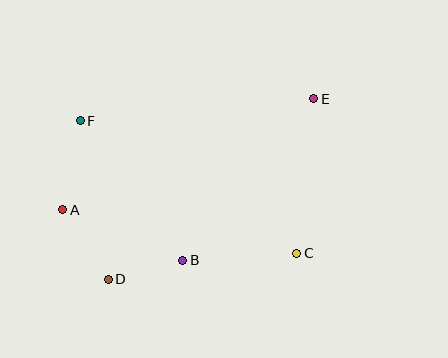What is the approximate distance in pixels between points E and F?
The distance between E and F is approximately 235 pixels.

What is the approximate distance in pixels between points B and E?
The distance between B and E is approximately 208 pixels.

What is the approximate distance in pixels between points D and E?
The distance between D and E is approximately 274 pixels.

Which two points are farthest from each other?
Points A and E are farthest from each other.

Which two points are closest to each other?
Points B and D are closest to each other.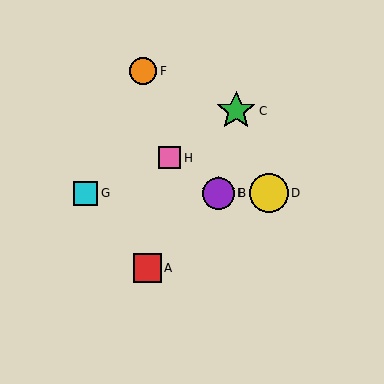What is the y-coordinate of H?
Object H is at y≈158.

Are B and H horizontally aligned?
No, B is at y≈193 and H is at y≈158.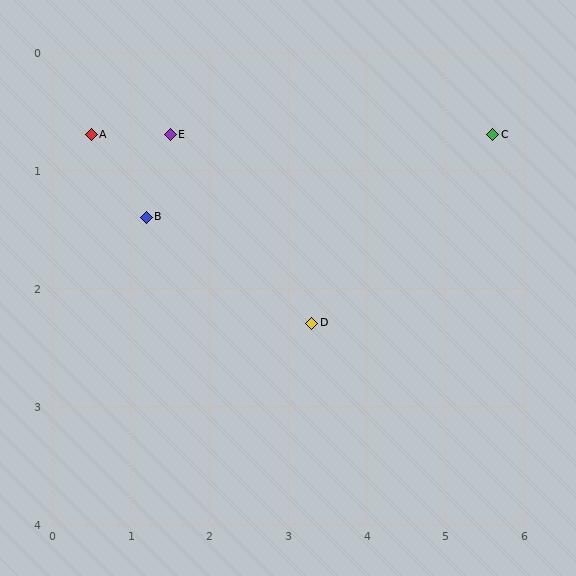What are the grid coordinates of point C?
Point C is at approximately (5.6, 0.7).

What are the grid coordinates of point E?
Point E is at approximately (1.5, 0.7).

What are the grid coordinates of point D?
Point D is at approximately (3.3, 2.3).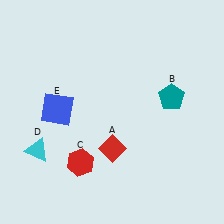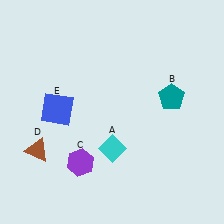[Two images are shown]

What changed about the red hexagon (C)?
In Image 1, C is red. In Image 2, it changed to purple.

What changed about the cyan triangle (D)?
In Image 1, D is cyan. In Image 2, it changed to brown.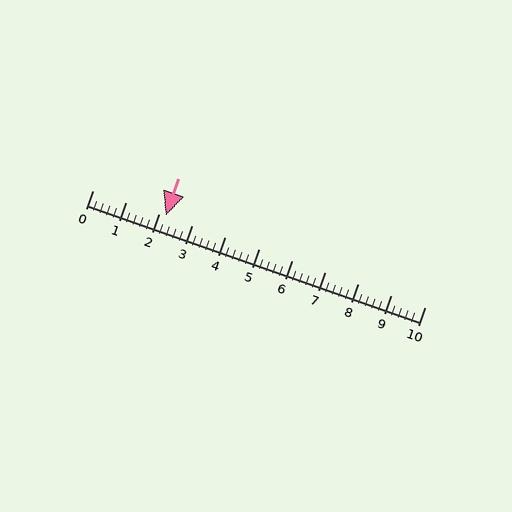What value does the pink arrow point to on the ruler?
The pink arrow points to approximately 2.2.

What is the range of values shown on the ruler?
The ruler shows values from 0 to 10.